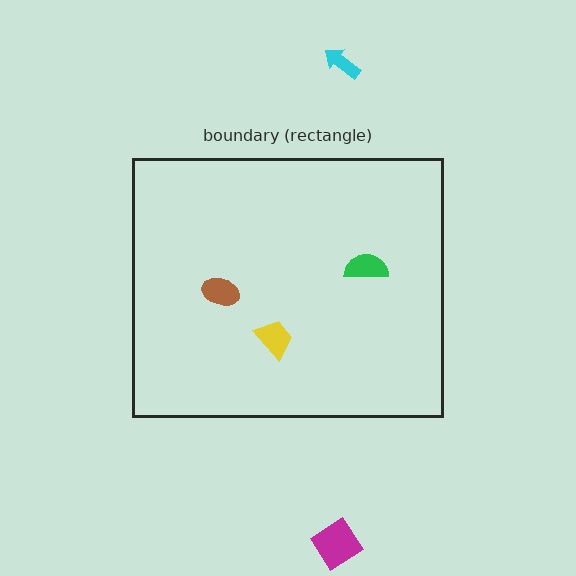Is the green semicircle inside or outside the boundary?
Inside.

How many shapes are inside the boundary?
3 inside, 2 outside.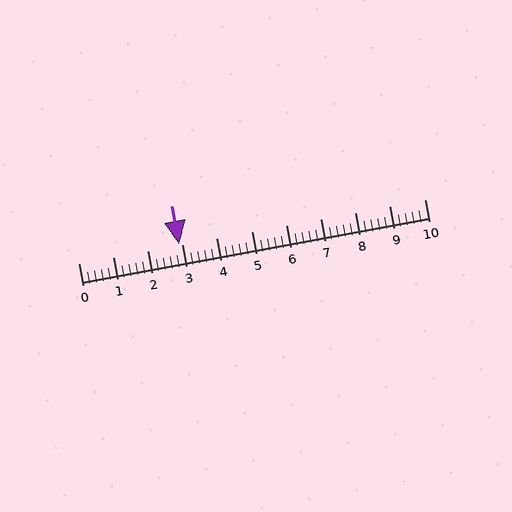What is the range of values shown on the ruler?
The ruler shows values from 0 to 10.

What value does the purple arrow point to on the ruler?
The purple arrow points to approximately 2.9.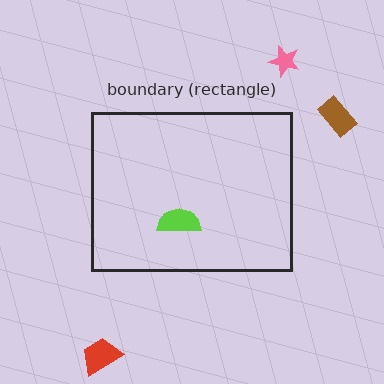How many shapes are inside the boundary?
1 inside, 3 outside.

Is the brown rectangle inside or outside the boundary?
Outside.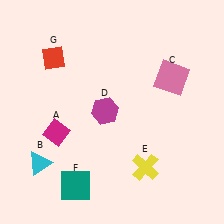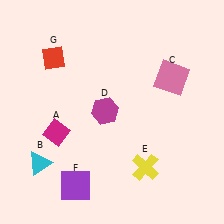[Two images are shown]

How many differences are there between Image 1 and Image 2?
There is 1 difference between the two images.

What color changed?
The square (F) changed from teal in Image 1 to purple in Image 2.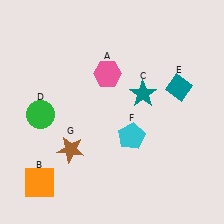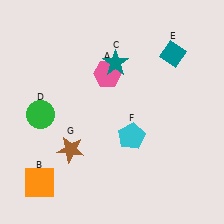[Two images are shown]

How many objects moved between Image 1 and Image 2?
2 objects moved between the two images.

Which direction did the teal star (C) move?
The teal star (C) moved up.